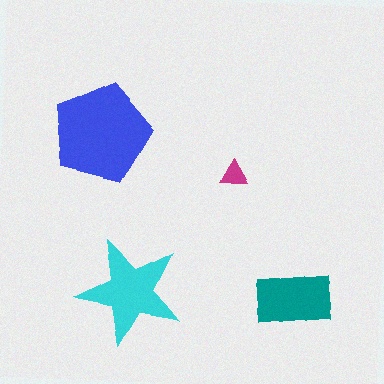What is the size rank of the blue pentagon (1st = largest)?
1st.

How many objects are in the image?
There are 4 objects in the image.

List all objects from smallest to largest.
The magenta triangle, the teal rectangle, the cyan star, the blue pentagon.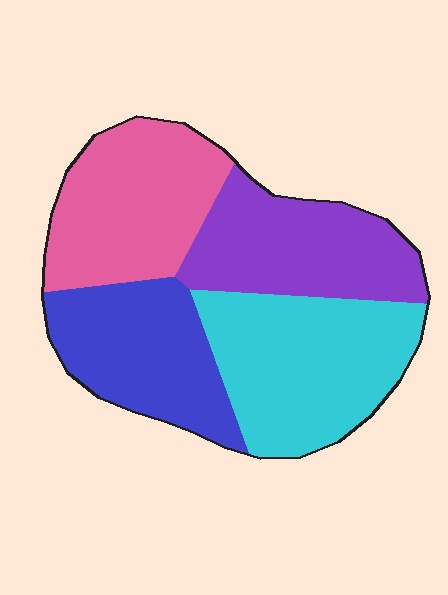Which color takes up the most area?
Cyan, at roughly 30%.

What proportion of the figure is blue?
Blue takes up about one fifth (1/5) of the figure.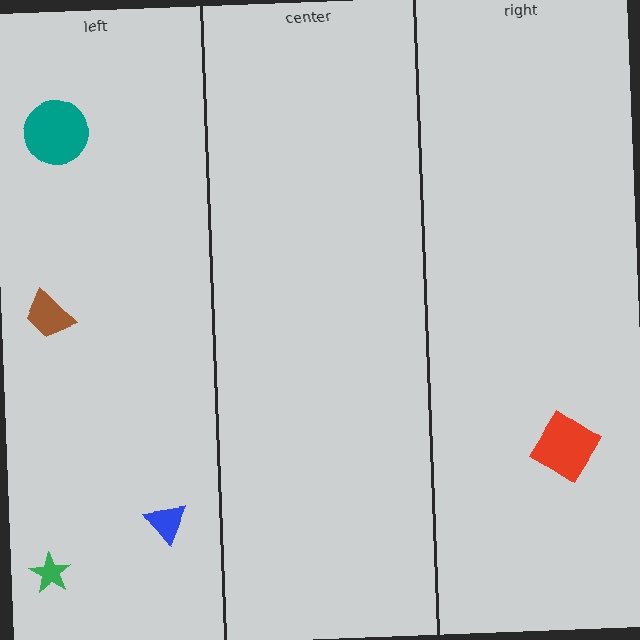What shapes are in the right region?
The red diamond.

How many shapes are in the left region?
4.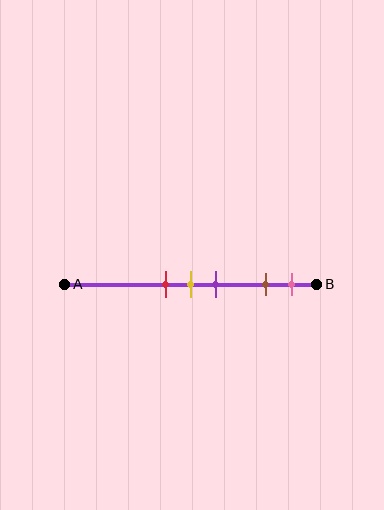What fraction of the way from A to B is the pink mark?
The pink mark is approximately 90% (0.9) of the way from A to B.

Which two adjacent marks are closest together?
The red and yellow marks are the closest adjacent pair.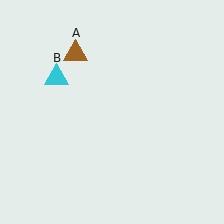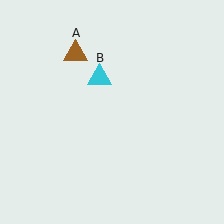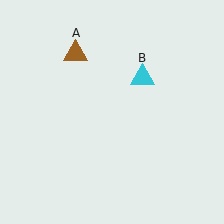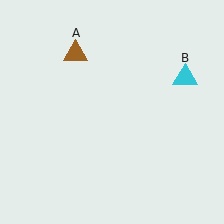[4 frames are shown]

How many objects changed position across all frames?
1 object changed position: cyan triangle (object B).